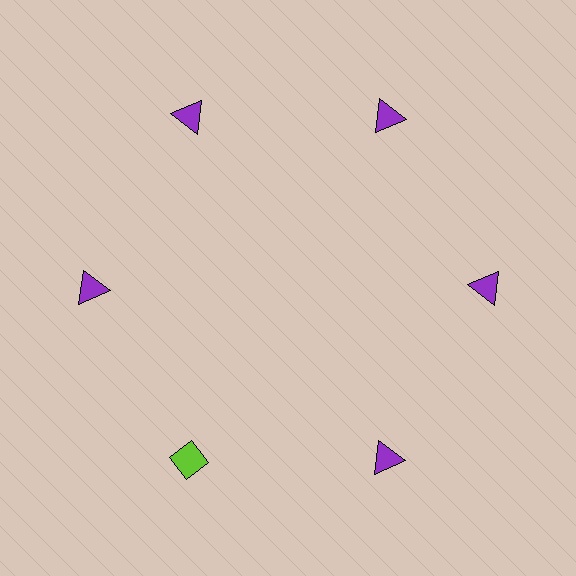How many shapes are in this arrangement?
There are 6 shapes arranged in a ring pattern.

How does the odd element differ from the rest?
It differs in both color (lime instead of purple) and shape (diamond instead of triangle).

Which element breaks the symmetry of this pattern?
The lime diamond at roughly the 7 o'clock position breaks the symmetry. All other shapes are purple triangles.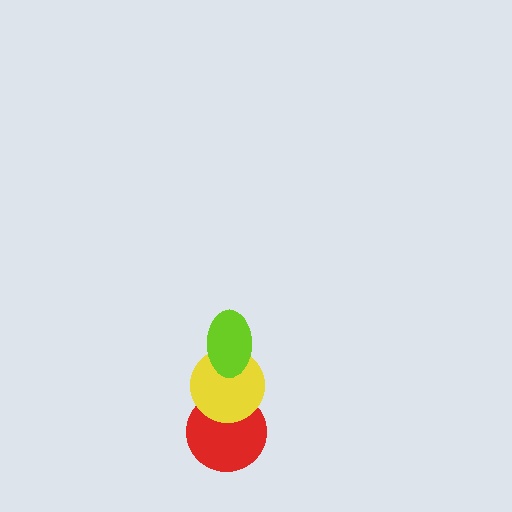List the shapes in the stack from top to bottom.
From top to bottom: the lime ellipse, the yellow circle, the red circle.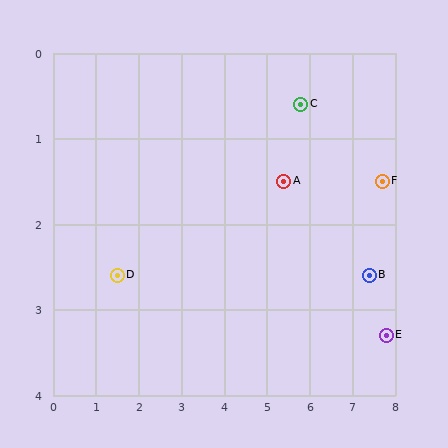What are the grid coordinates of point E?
Point E is at approximately (7.8, 3.3).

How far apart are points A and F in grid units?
Points A and F are about 2.3 grid units apart.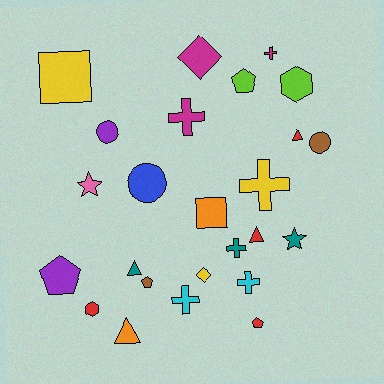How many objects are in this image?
There are 25 objects.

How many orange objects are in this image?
There are 2 orange objects.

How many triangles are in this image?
There are 4 triangles.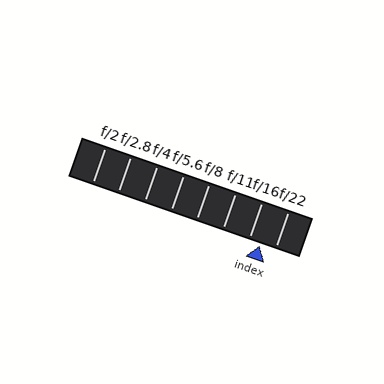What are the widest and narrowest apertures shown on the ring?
The widest aperture shown is f/2 and the narrowest is f/22.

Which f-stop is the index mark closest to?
The index mark is closest to f/16.